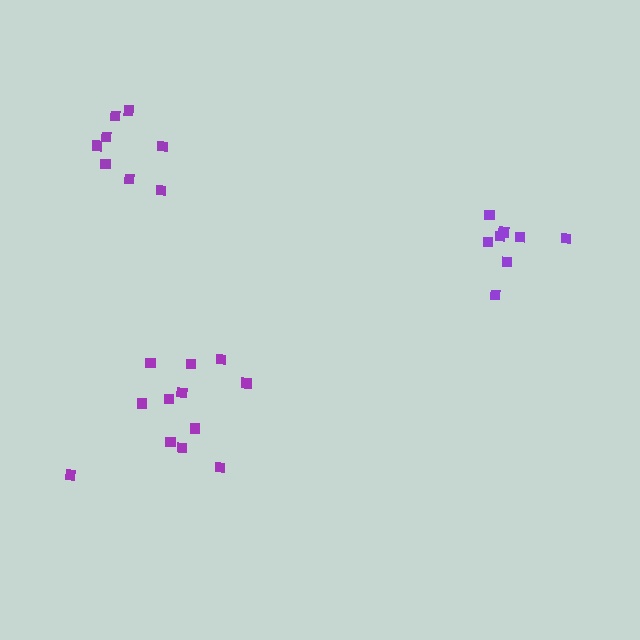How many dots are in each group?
Group 1: 12 dots, Group 2: 8 dots, Group 3: 8 dots (28 total).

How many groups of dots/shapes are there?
There are 3 groups.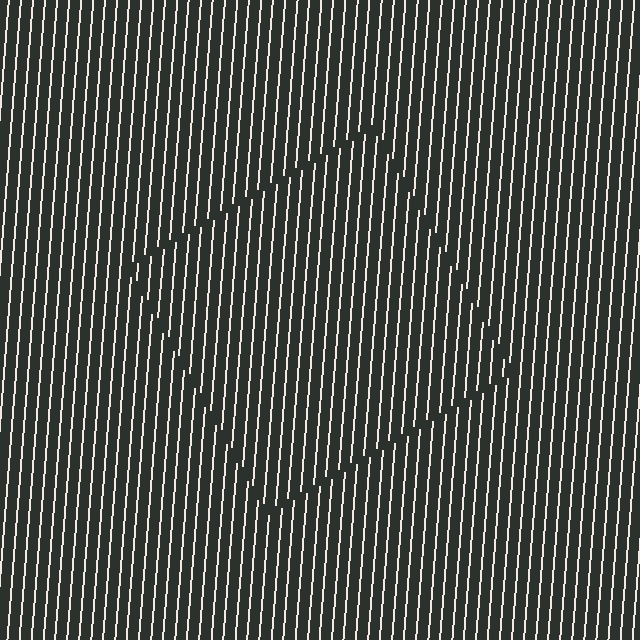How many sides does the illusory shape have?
4 sides — the line-ends trace a square.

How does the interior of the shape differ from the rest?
The interior of the shape contains the same grating, shifted by half a period — the contour is defined by the phase discontinuity where line-ends from the inner and outer gratings abut.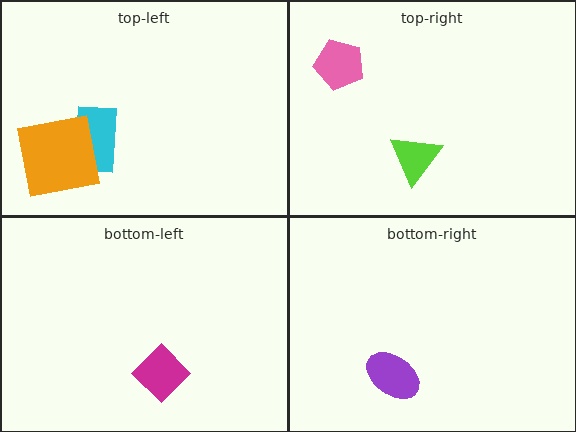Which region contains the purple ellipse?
The bottom-right region.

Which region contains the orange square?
The top-left region.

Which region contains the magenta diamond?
The bottom-left region.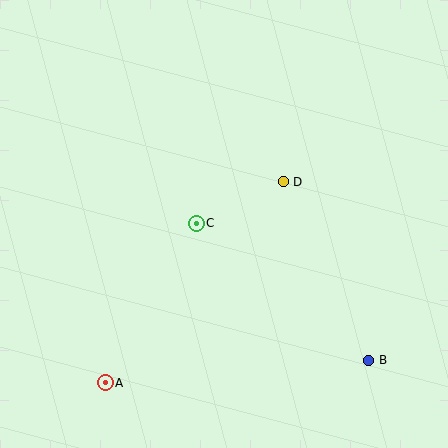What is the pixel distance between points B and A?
The distance between B and A is 264 pixels.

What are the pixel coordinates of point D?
Point D is at (283, 182).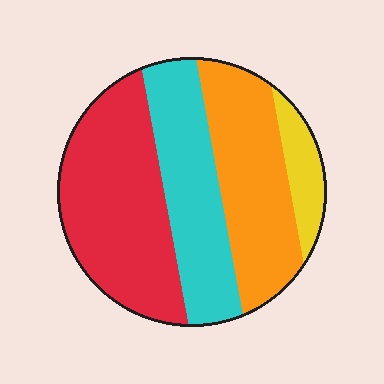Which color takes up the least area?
Yellow, at roughly 10%.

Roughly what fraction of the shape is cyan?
Cyan covers roughly 25% of the shape.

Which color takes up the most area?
Red, at roughly 35%.